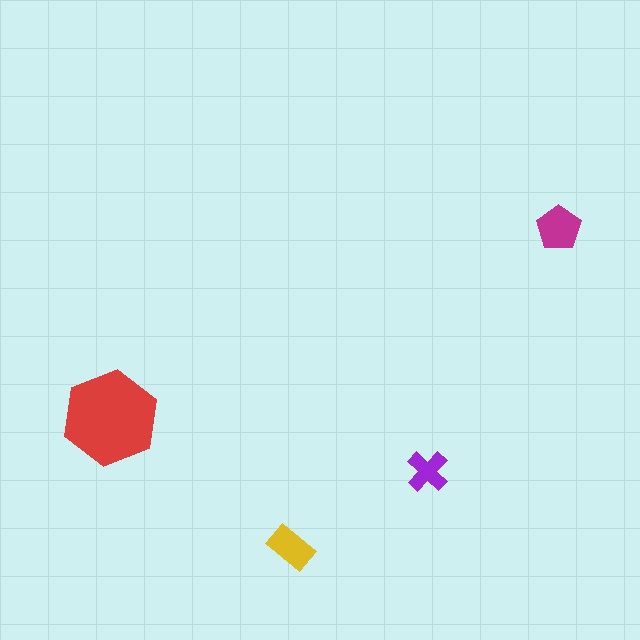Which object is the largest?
The red hexagon.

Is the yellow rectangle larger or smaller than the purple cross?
Larger.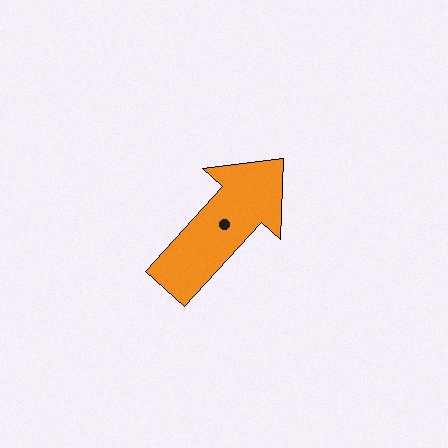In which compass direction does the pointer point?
Northeast.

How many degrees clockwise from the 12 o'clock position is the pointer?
Approximately 42 degrees.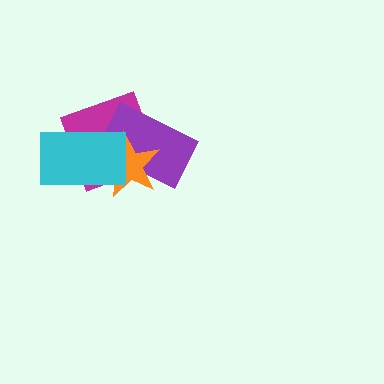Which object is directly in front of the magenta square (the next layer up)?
The purple rectangle is directly in front of the magenta square.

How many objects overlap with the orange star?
3 objects overlap with the orange star.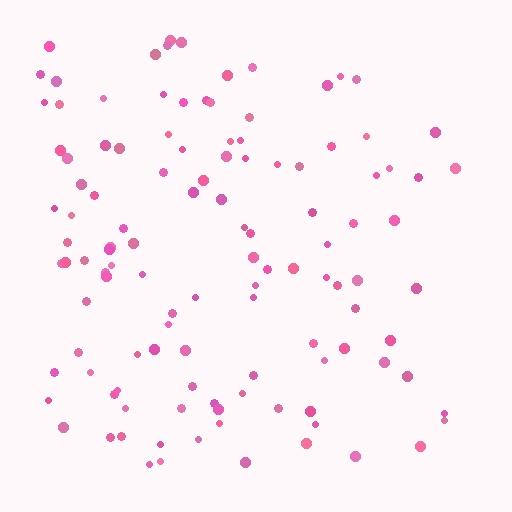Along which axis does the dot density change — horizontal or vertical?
Horizontal.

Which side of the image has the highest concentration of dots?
The left.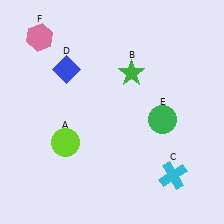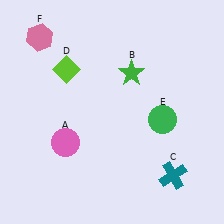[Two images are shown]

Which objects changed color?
A changed from lime to pink. C changed from cyan to teal. D changed from blue to lime.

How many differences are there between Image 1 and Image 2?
There are 3 differences between the two images.